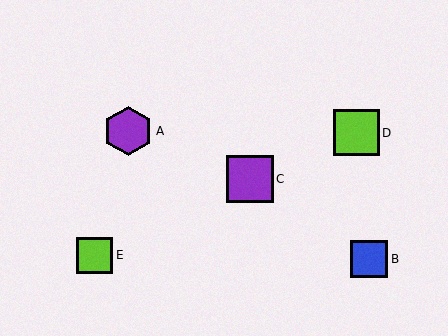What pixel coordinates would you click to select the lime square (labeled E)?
Click at (94, 255) to select the lime square E.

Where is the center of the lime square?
The center of the lime square is at (94, 255).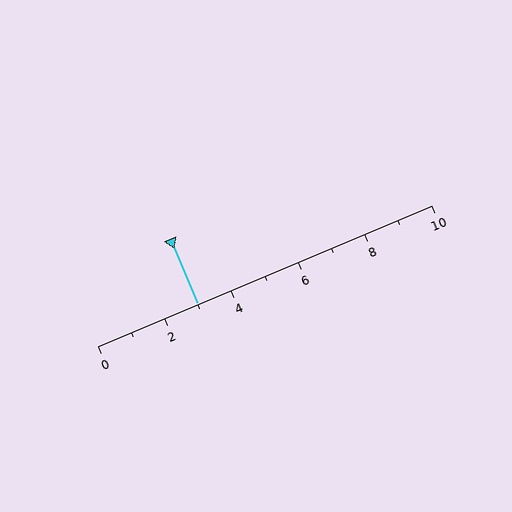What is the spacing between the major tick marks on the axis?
The major ticks are spaced 2 apart.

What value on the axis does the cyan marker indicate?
The marker indicates approximately 3.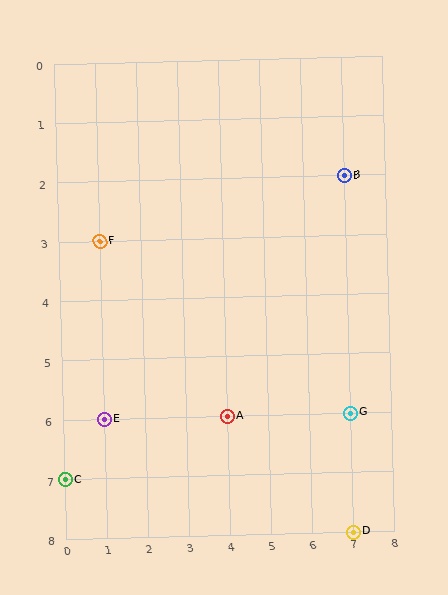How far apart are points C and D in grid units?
Points C and D are 7 columns and 1 row apart (about 7.1 grid units diagonally).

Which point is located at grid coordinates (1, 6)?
Point E is at (1, 6).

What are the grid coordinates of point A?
Point A is at grid coordinates (4, 6).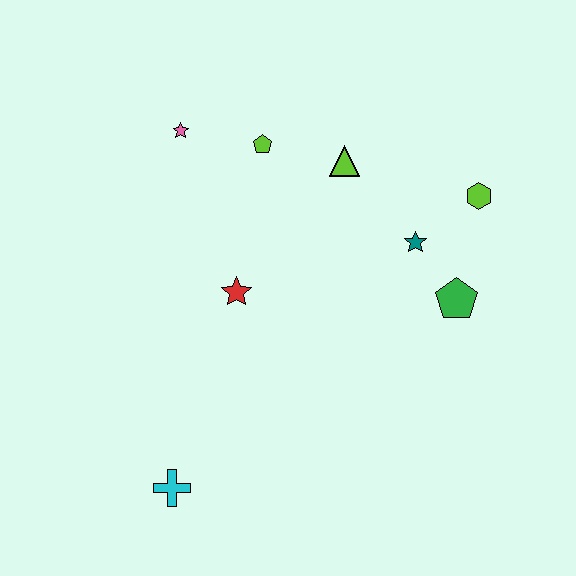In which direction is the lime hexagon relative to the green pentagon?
The lime hexagon is above the green pentagon.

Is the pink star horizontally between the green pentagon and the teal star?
No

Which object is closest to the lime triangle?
The lime pentagon is closest to the lime triangle.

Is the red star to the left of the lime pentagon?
Yes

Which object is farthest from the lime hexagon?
The cyan cross is farthest from the lime hexagon.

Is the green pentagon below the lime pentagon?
Yes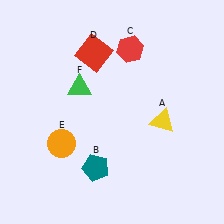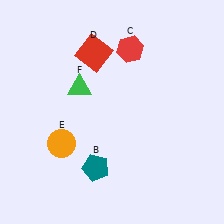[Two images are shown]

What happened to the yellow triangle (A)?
The yellow triangle (A) was removed in Image 2. It was in the bottom-right area of Image 1.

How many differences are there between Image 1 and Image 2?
There is 1 difference between the two images.